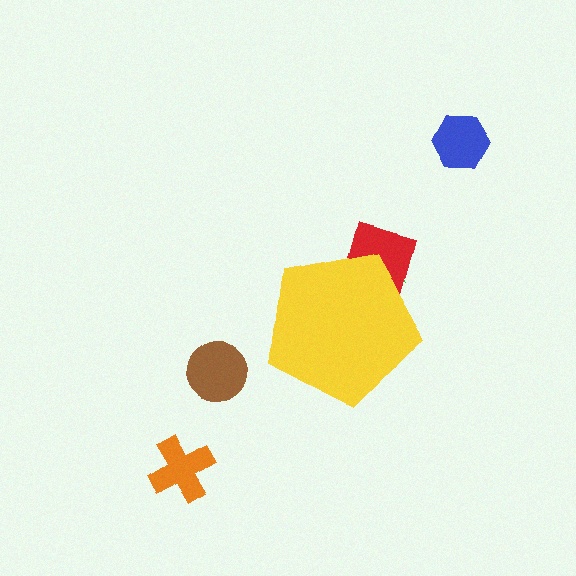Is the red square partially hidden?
Yes, the red square is partially hidden behind the yellow pentagon.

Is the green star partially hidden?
Yes, the green star is partially hidden behind the yellow pentagon.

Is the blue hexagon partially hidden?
No, the blue hexagon is fully visible.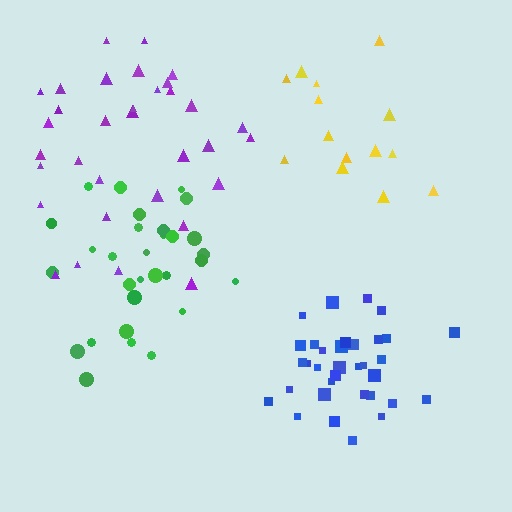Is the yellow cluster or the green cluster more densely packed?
Green.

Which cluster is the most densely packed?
Blue.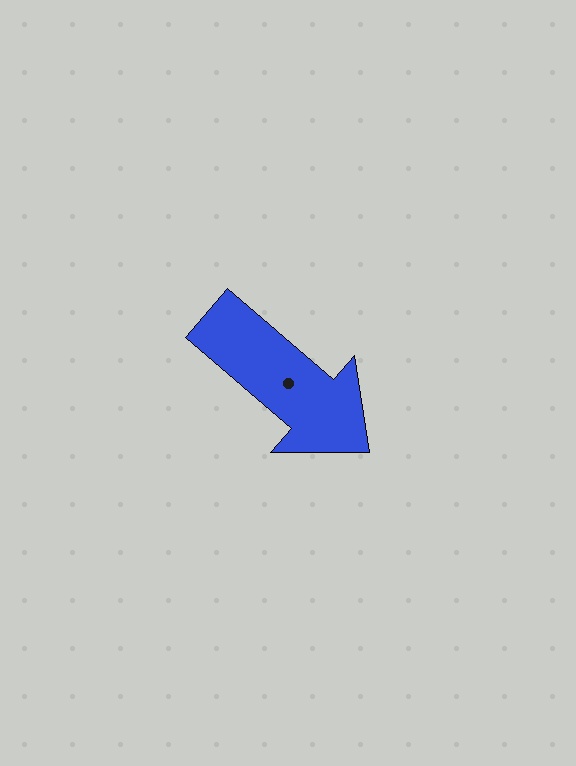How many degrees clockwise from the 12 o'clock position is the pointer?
Approximately 131 degrees.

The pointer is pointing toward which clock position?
Roughly 4 o'clock.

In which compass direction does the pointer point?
Southeast.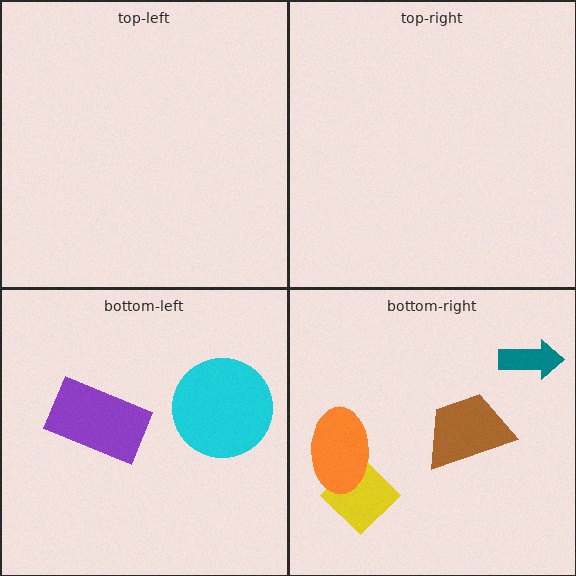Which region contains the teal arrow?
The bottom-right region.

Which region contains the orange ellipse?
The bottom-right region.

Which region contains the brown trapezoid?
The bottom-right region.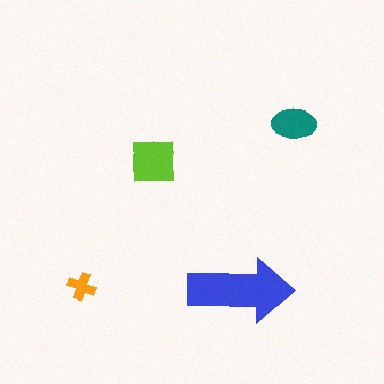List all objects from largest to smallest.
The blue arrow, the lime square, the teal ellipse, the orange cross.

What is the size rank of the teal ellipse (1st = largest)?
3rd.